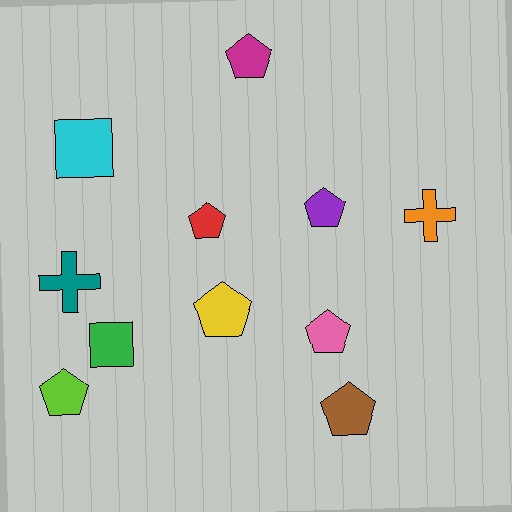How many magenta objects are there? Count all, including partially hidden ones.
There is 1 magenta object.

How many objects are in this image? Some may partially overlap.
There are 11 objects.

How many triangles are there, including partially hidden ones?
There are no triangles.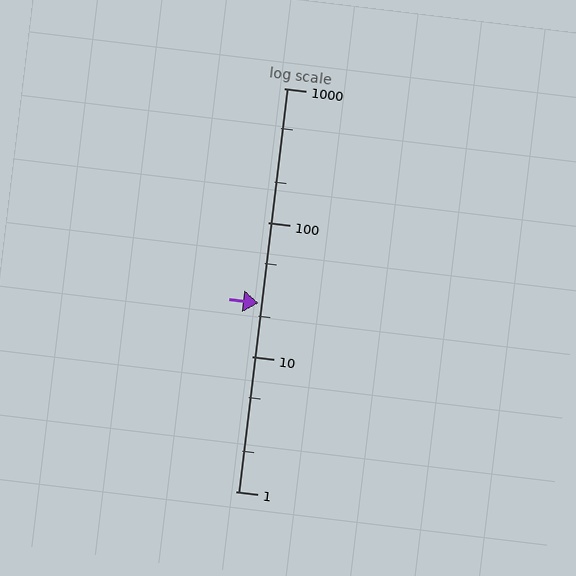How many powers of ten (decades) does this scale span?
The scale spans 3 decades, from 1 to 1000.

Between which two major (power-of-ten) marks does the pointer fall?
The pointer is between 10 and 100.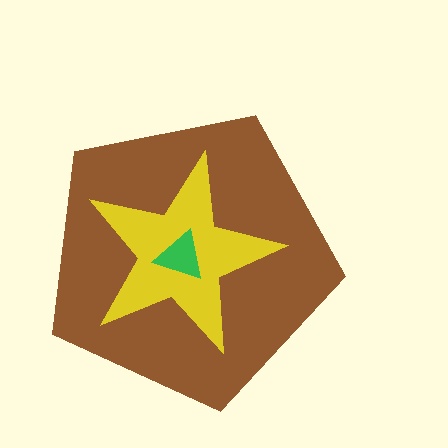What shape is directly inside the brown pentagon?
The yellow star.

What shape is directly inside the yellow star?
The green triangle.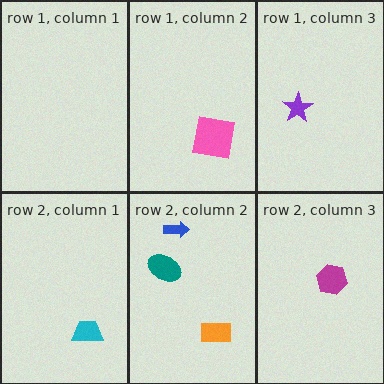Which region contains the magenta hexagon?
The row 2, column 3 region.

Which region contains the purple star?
The row 1, column 3 region.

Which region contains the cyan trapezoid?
The row 2, column 1 region.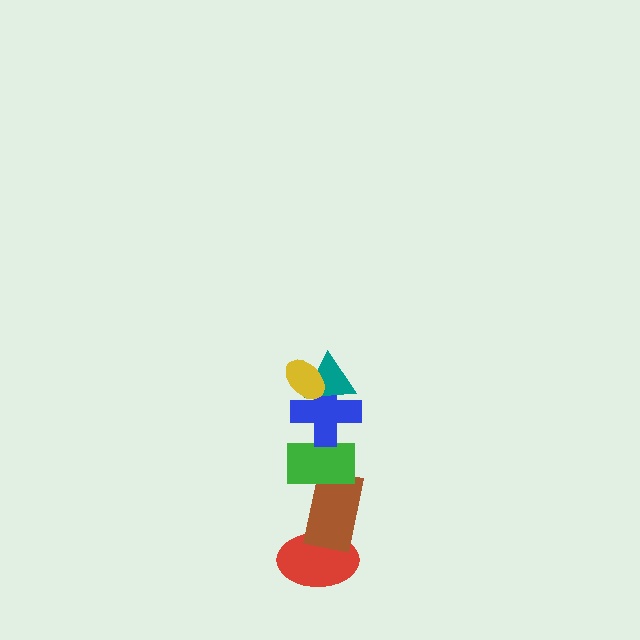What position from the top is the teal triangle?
The teal triangle is 2nd from the top.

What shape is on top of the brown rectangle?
The green rectangle is on top of the brown rectangle.